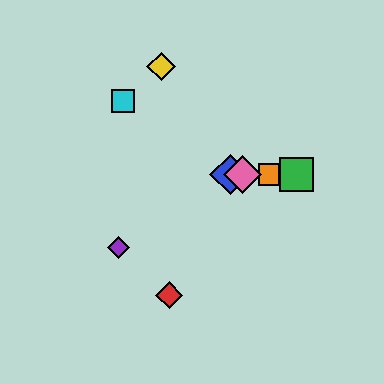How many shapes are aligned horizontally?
4 shapes (the blue diamond, the green square, the orange square, the pink diamond) are aligned horizontally.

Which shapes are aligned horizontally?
The blue diamond, the green square, the orange square, the pink diamond are aligned horizontally.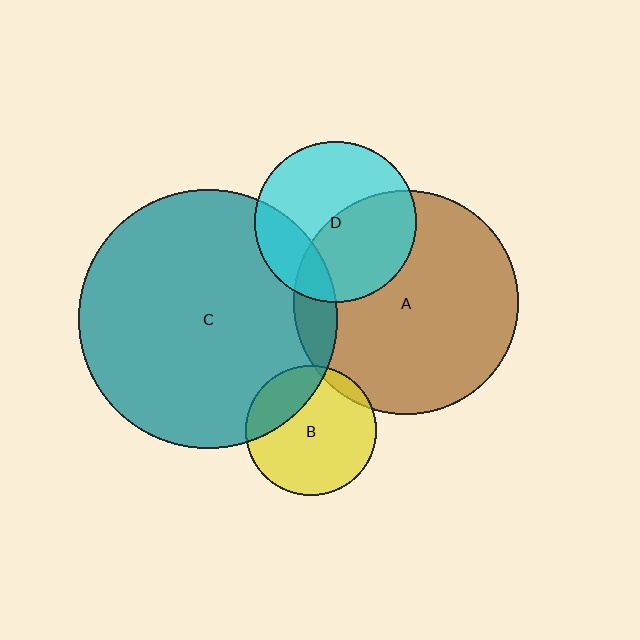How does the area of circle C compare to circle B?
Approximately 3.9 times.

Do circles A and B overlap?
Yes.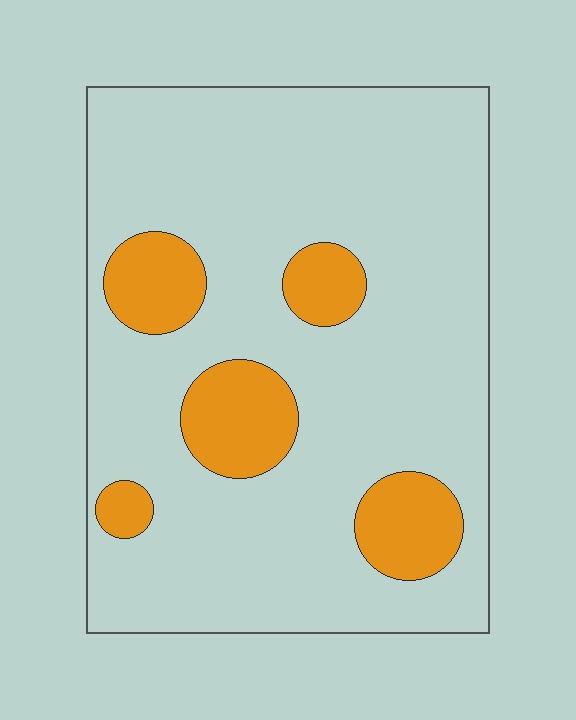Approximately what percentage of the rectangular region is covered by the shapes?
Approximately 15%.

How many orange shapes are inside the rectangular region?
5.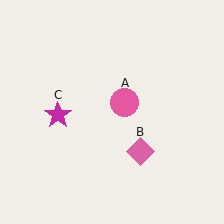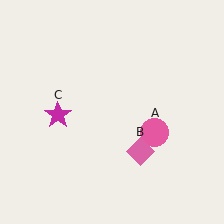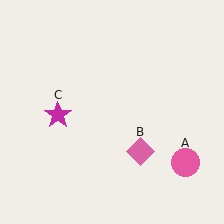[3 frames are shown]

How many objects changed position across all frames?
1 object changed position: pink circle (object A).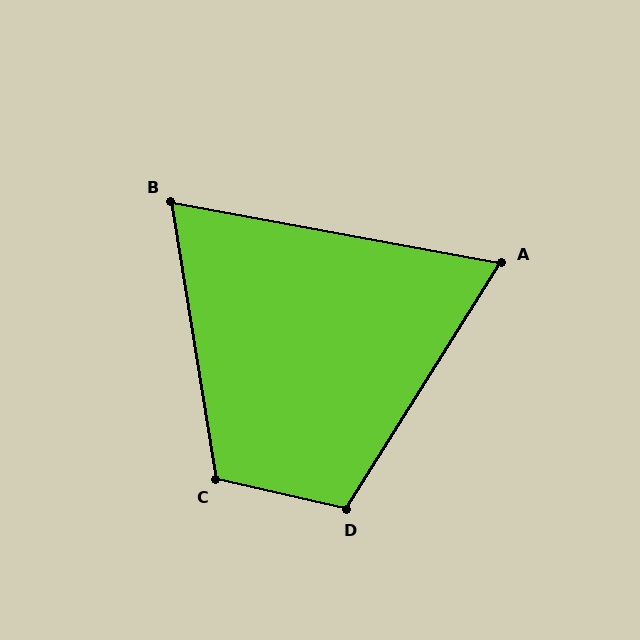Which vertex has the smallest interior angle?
A, at approximately 68 degrees.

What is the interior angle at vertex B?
Approximately 70 degrees (acute).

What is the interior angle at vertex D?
Approximately 110 degrees (obtuse).